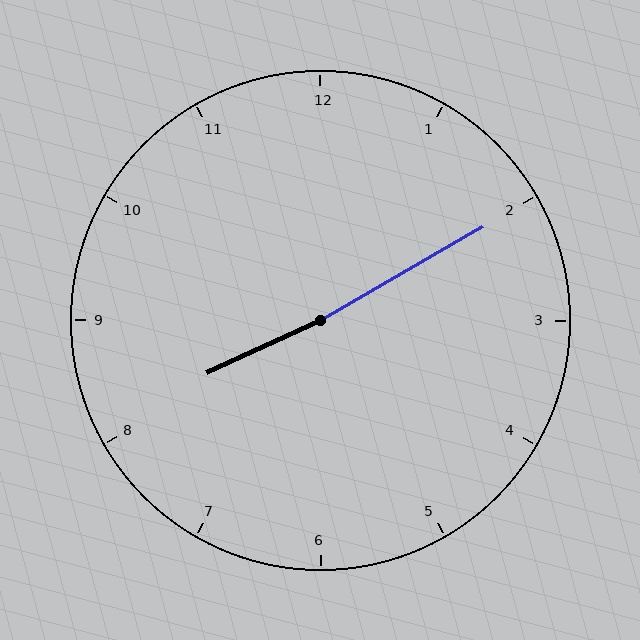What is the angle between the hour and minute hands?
Approximately 175 degrees.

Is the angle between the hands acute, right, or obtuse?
It is obtuse.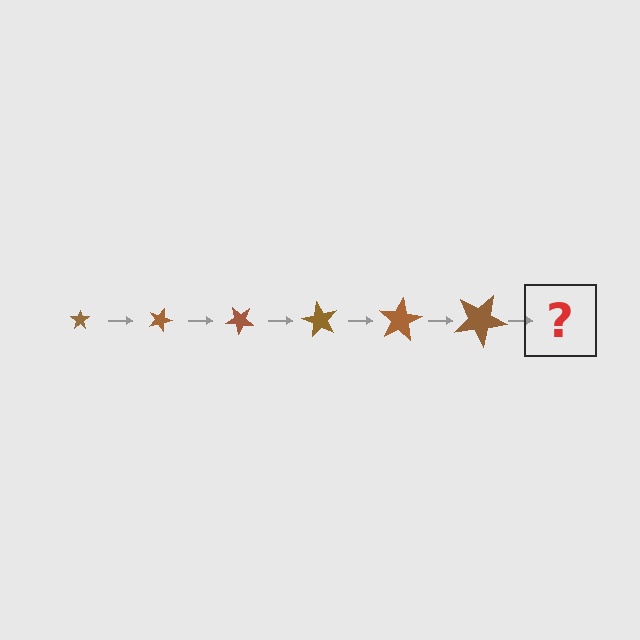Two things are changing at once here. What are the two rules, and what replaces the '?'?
The two rules are that the star grows larger each step and it rotates 20 degrees each step. The '?' should be a star, larger than the previous one and rotated 120 degrees from the start.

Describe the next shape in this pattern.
It should be a star, larger than the previous one and rotated 120 degrees from the start.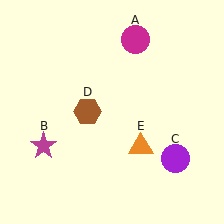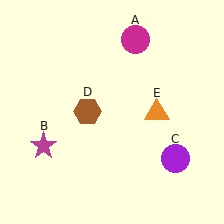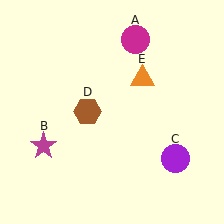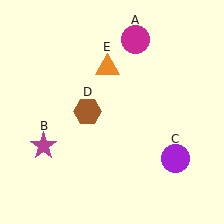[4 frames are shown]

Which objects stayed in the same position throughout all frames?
Magenta circle (object A) and magenta star (object B) and purple circle (object C) and brown hexagon (object D) remained stationary.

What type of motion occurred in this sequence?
The orange triangle (object E) rotated counterclockwise around the center of the scene.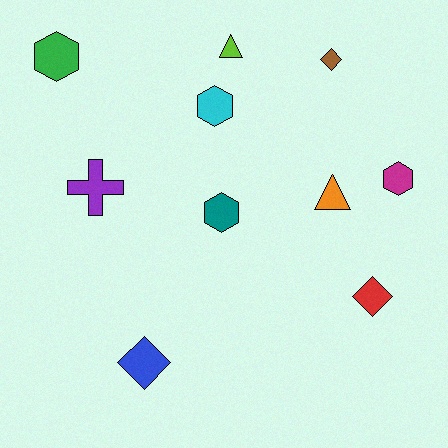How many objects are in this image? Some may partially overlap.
There are 10 objects.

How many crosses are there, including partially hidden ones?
There is 1 cross.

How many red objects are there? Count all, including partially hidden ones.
There is 1 red object.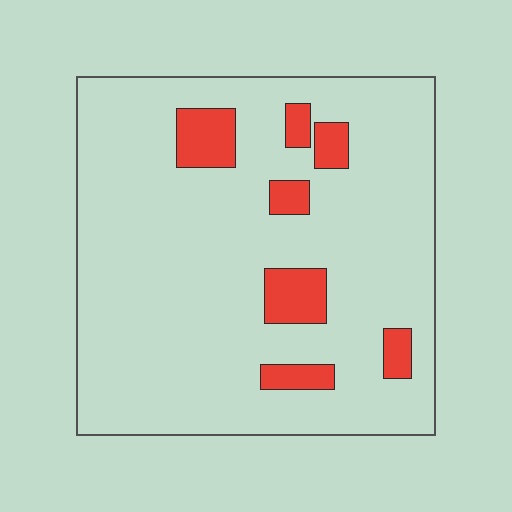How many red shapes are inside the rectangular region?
7.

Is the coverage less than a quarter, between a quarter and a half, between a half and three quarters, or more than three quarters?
Less than a quarter.